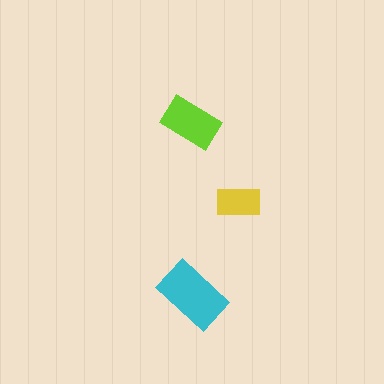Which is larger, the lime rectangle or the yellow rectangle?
The lime one.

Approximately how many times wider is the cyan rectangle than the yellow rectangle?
About 1.5 times wider.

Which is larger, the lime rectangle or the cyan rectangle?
The cyan one.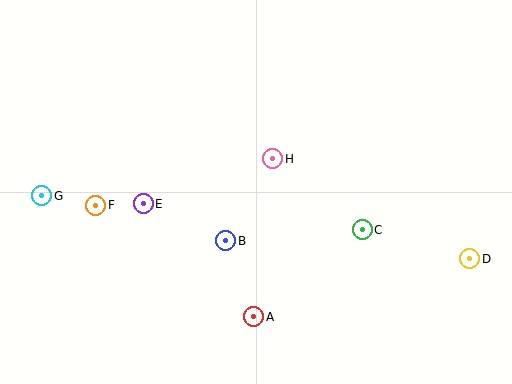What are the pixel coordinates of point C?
Point C is at (362, 230).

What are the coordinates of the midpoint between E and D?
The midpoint between E and D is at (307, 231).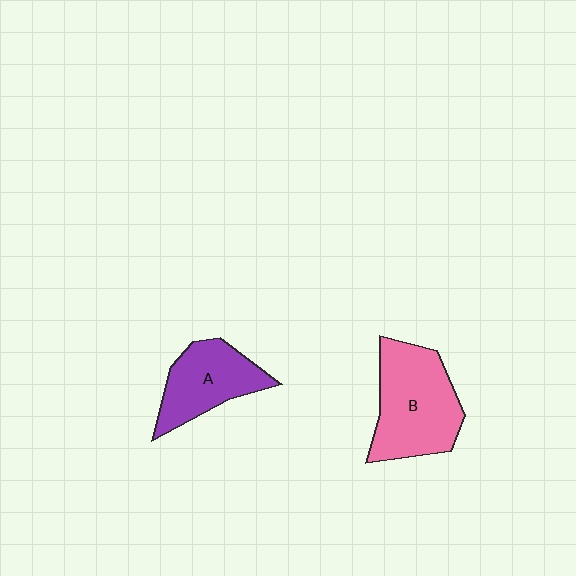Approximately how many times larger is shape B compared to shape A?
Approximately 1.4 times.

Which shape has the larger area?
Shape B (pink).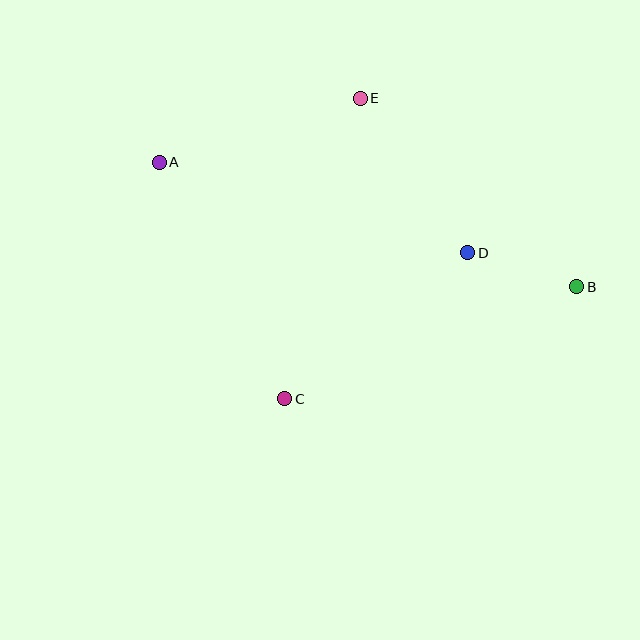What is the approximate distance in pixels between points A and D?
The distance between A and D is approximately 322 pixels.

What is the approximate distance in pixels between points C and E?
The distance between C and E is approximately 310 pixels.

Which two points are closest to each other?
Points B and D are closest to each other.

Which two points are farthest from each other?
Points A and B are farthest from each other.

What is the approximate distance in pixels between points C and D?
The distance between C and D is approximately 234 pixels.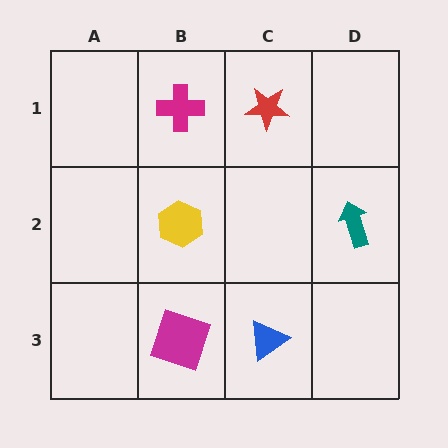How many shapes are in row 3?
2 shapes.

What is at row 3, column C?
A blue triangle.